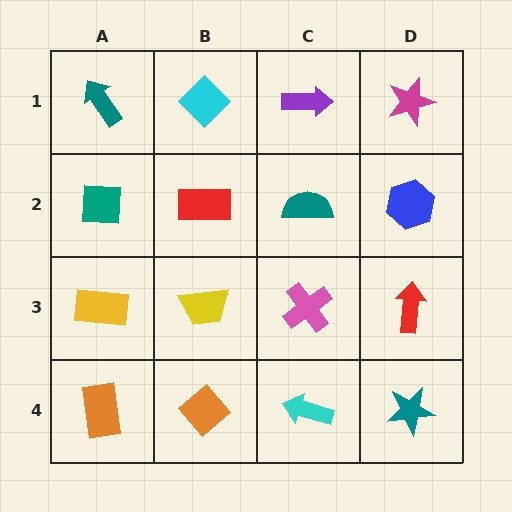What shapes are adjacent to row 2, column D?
A magenta star (row 1, column D), a red arrow (row 3, column D), a teal semicircle (row 2, column C).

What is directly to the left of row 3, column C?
A yellow trapezoid.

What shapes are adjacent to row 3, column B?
A red rectangle (row 2, column B), an orange diamond (row 4, column B), a yellow rectangle (row 3, column A), a pink cross (row 3, column C).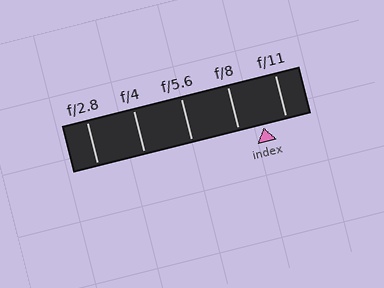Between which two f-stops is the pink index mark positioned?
The index mark is between f/8 and f/11.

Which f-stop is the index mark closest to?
The index mark is closest to f/11.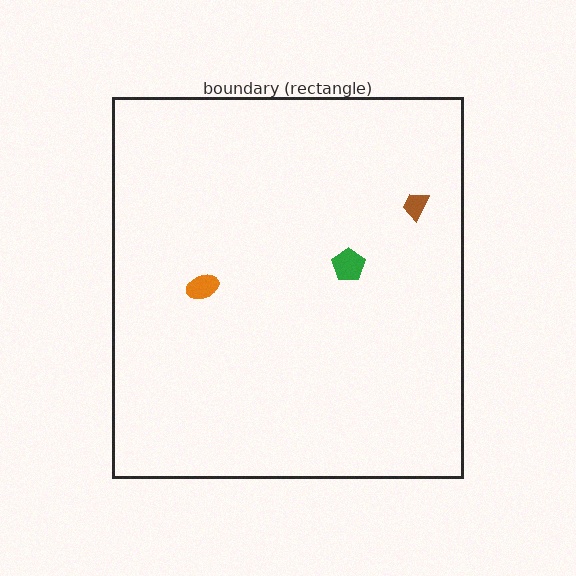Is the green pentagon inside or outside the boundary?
Inside.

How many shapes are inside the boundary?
3 inside, 0 outside.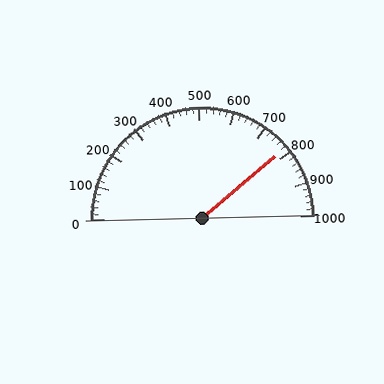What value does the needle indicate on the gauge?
The needle indicates approximately 780.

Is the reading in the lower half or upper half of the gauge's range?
The reading is in the upper half of the range (0 to 1000).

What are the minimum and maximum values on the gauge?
The gauge ranges from 0 to 1000.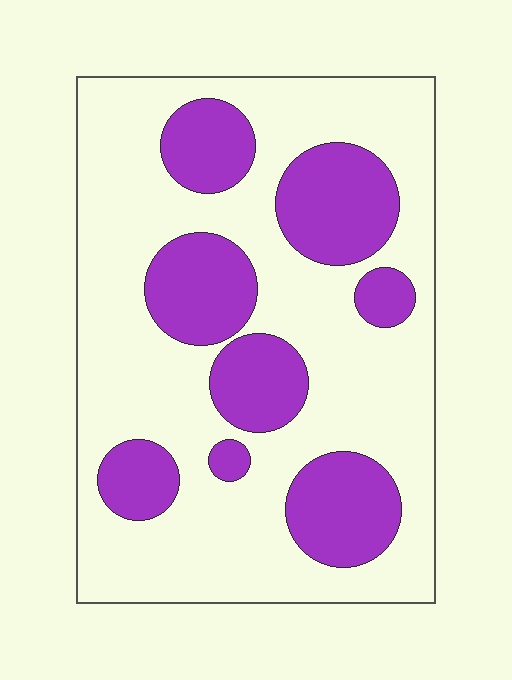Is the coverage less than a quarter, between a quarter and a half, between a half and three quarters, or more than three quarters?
Between a quarter and a half.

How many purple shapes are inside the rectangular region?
8.